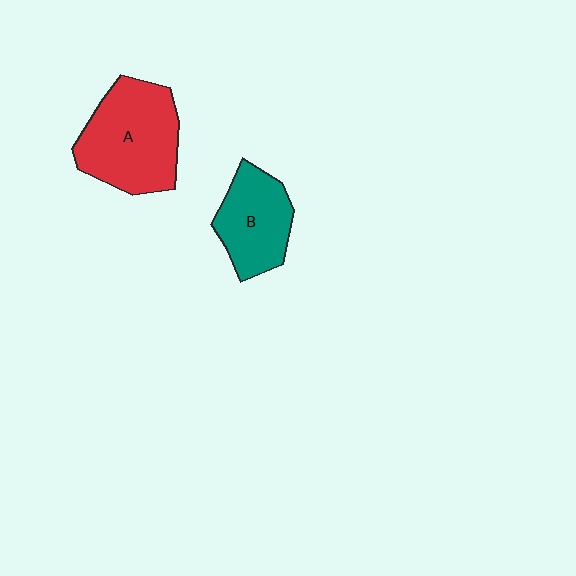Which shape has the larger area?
Shape A (red).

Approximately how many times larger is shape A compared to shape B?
Approximately 1.5 times.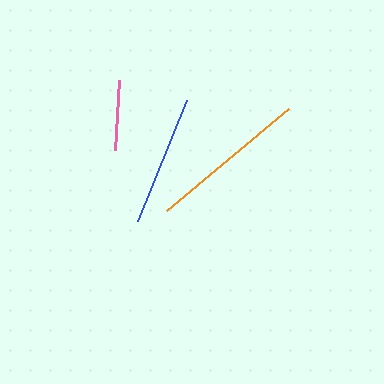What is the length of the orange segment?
The orange segment is approximately 159 pixels long.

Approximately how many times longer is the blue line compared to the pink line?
The blue line is approximately 1.8 times the length of the pink line.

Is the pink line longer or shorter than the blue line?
The blue line is longer than the pink line.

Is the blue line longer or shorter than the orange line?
The orange line is longer than the blue line.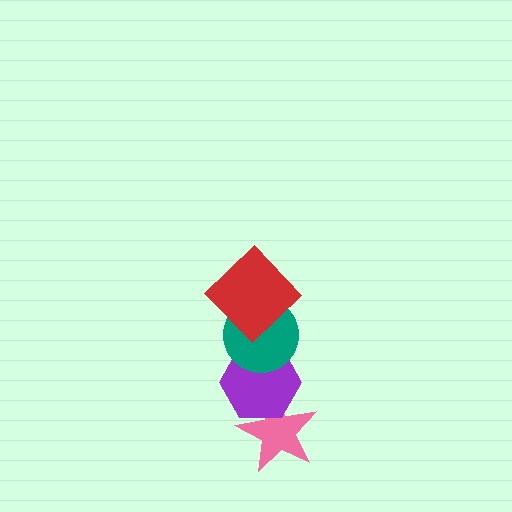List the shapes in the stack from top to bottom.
From top to bottom: the red diamond, the teal circle, the purple hexagon, the pink star.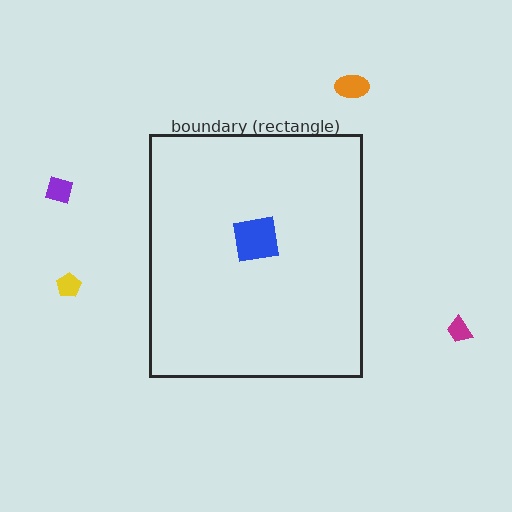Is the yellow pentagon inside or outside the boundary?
Outside.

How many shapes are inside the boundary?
1 inside, 4 outside.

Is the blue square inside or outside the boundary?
Inside.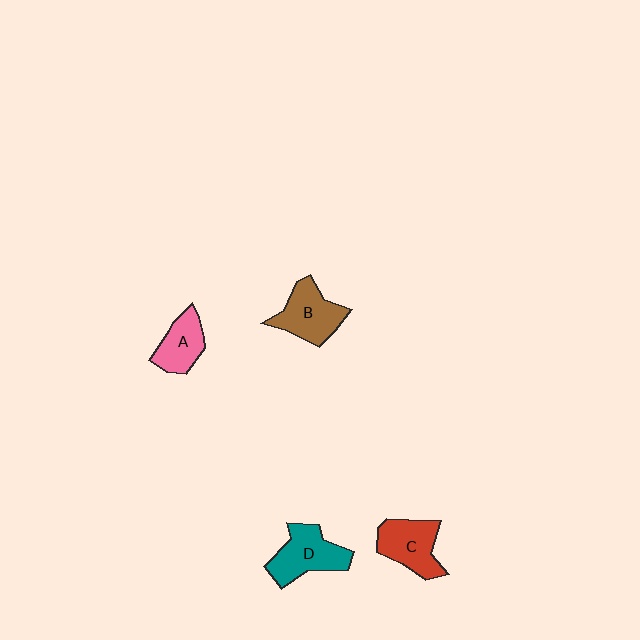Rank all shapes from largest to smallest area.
From largest to smallest: D (teal), B (brown), C (red), A (pink).